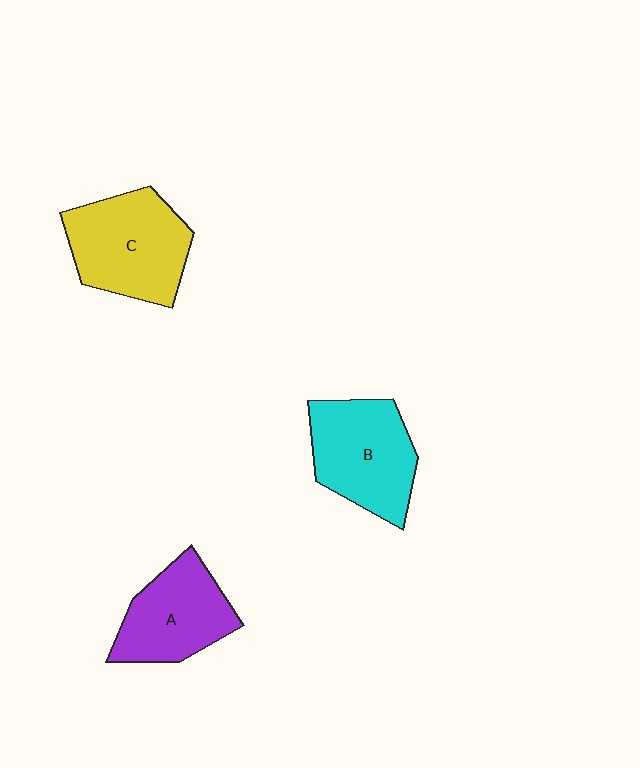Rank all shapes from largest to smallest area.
From largest to smallest: C (yellow), B (cyan), A (purple).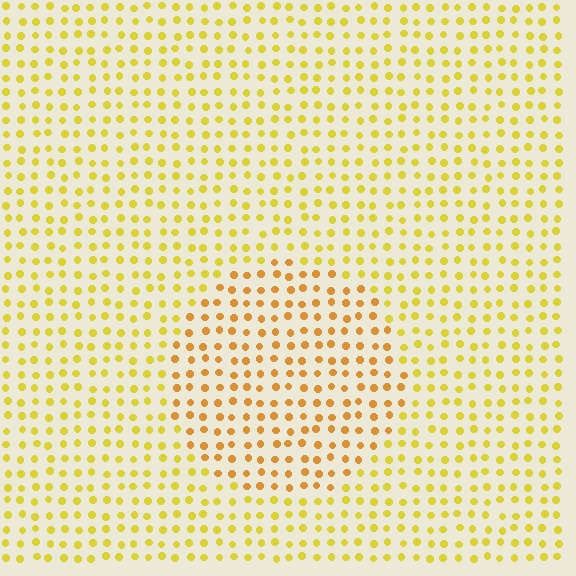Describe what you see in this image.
The image is filled with small yellow elements in a uniform arrangement. A circle-shaped region is visible where the elements are tinted to a slightly different hue, forming a subtle color boundary.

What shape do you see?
I see a circle.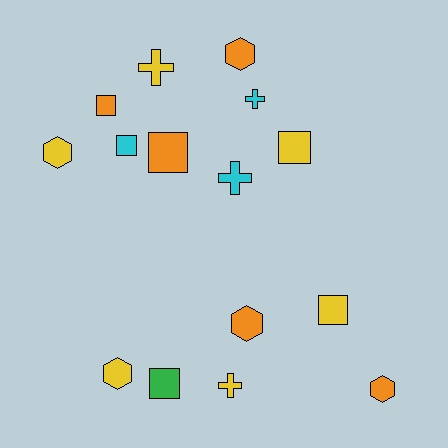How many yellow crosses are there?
There are 2 yellow crosses.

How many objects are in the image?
There are 15 objects.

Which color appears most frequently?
Yellow, with 6 objects.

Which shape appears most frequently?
Square, with 6 objects.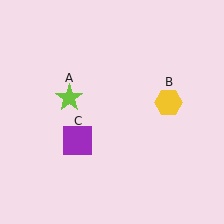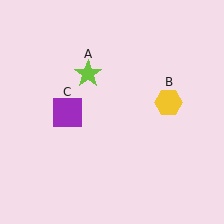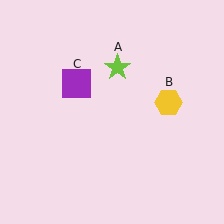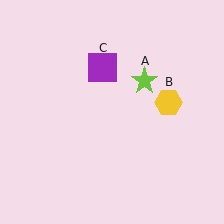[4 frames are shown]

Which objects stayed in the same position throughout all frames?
Yellow hexagon (object B) remained stationary.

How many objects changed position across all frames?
2 objects changed position: lime star (object A), purple square (object C).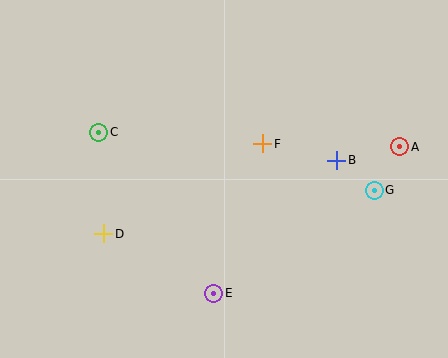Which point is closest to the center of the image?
Point F at (263, 144) is closest to the center.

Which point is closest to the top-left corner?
Point C is closest to the top-left corner.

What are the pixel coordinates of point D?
Point D is at (104, 234).